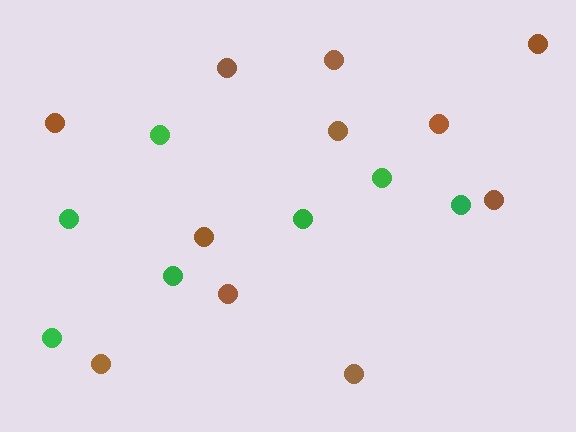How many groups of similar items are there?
There are 2 groups: one group of green circles (7) and one group of brown circles (11).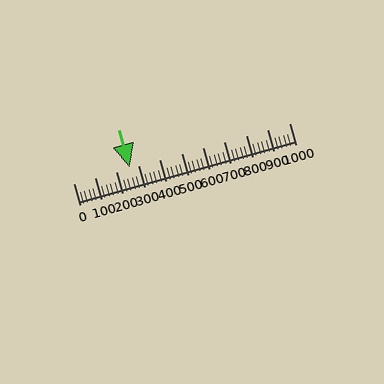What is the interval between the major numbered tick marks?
The major tick marks are spaced 100 units apart.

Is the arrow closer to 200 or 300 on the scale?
The arrow is closer to 300.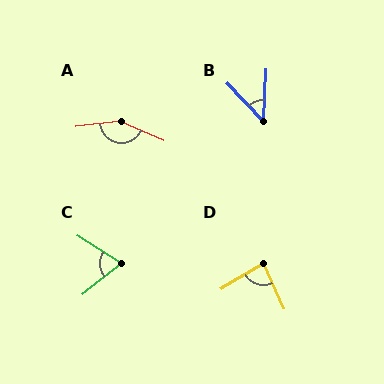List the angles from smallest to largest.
B (46°), C (71°), D (83°), A (149°).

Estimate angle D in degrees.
Approximately 83 degrees.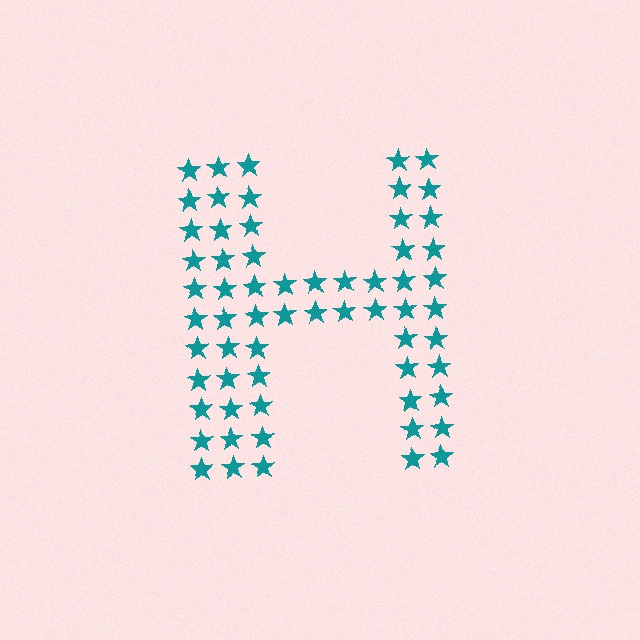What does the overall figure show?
The overall figure shows the letter H.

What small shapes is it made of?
It is made of small stars.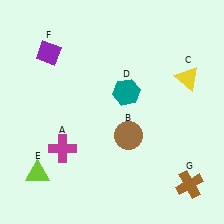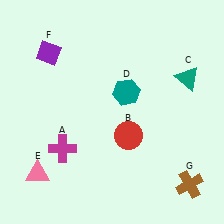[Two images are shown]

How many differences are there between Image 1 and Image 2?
There are 3 differences between the two images.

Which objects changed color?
B changed from brown to red. C changed from yellow to teal. E changed from lime to pink.